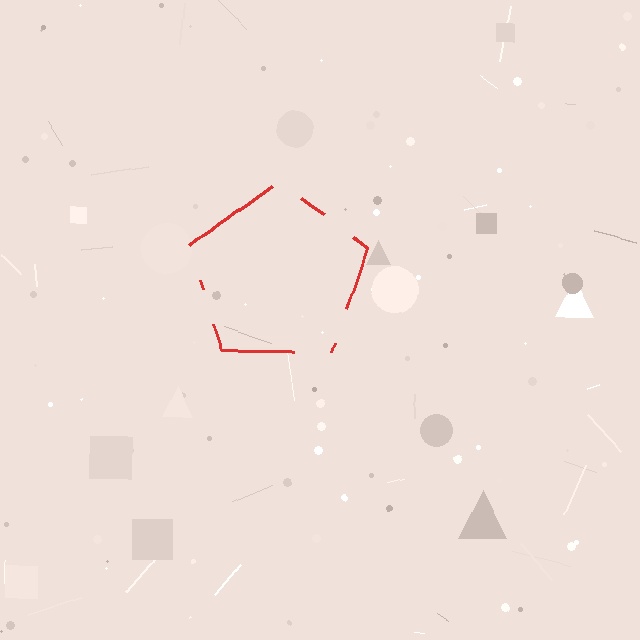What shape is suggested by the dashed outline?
The dashed outline suggests a pentagon.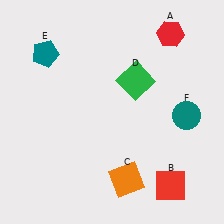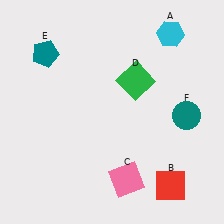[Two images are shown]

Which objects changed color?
A changed from red to cyan. C changed from orange to pink.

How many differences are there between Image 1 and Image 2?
There are 2 differences between the two images.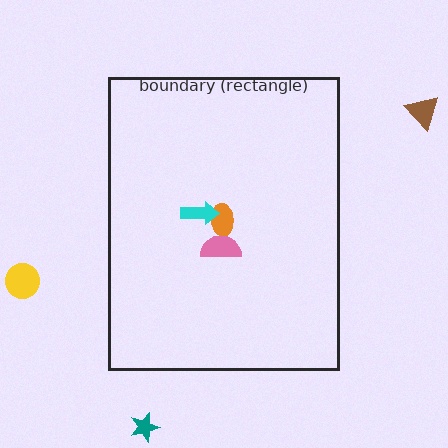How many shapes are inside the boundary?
3 inside, 3 outside.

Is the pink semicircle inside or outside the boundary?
Inside.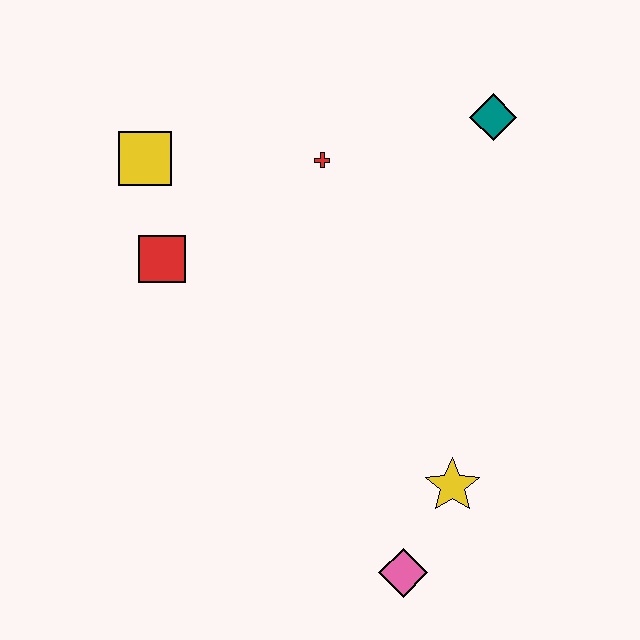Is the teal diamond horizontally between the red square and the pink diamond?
No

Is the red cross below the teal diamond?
Yes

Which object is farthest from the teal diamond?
The pink diamond is farthest from the teal diamond.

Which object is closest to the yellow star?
The pink diamond is closest to the yellow star.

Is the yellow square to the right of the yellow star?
No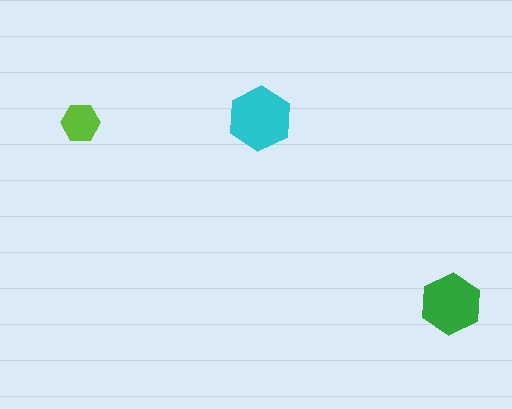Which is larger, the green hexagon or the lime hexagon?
The green one.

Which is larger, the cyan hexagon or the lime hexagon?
The cyan one.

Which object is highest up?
The cyan hexagon is topmost.